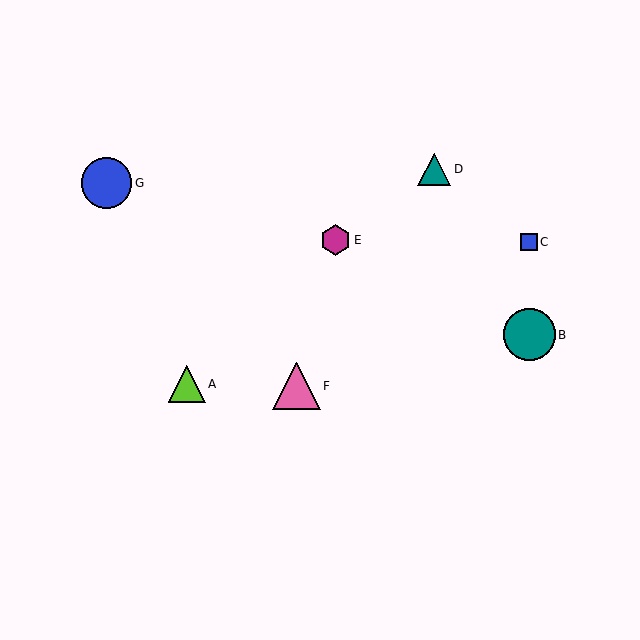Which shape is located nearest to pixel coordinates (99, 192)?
The blue circle (labeled G) at (106, 183) is nearest to that location.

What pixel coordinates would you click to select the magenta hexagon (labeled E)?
Click at (335, 240) to select the magenta hexagon E.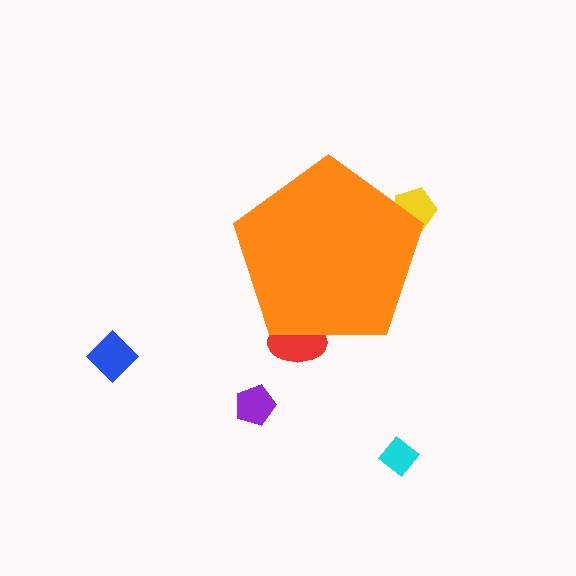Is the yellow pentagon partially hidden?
Yes, the yellow pentagon is partially hidden behind the orange pentagon.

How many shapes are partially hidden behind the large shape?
2 shapes are partially hidden.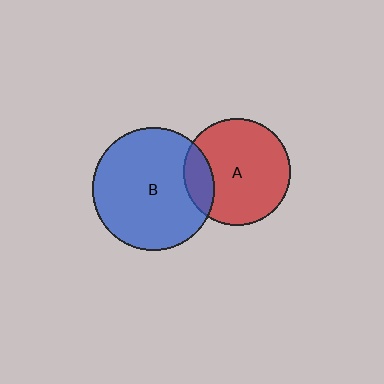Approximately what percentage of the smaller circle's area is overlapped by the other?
Approximately 15%.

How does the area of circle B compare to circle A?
Approximately 1.3 times.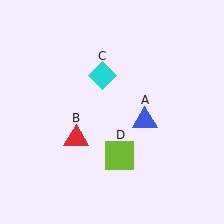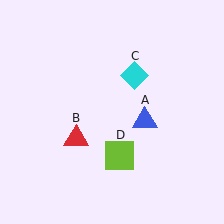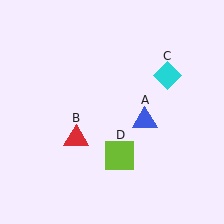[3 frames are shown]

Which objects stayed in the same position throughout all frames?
Blue triangle (object A) and red triangle (object B) and lime square (object D) remained stationary.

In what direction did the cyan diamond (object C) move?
The cyan diamond (object C) moved right.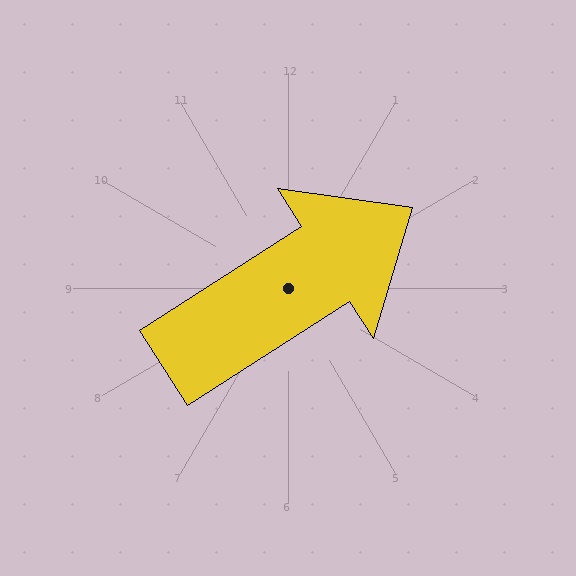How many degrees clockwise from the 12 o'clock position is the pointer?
Approximately 57 degrees.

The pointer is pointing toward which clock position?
Roughly 2 o'clock.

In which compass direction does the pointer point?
Northeast.